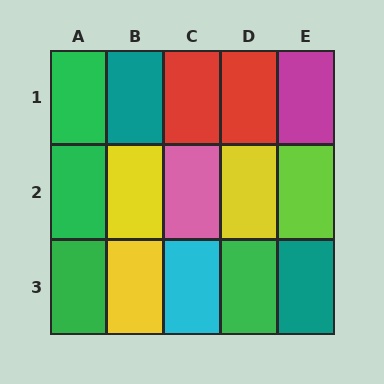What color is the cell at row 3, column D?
Green.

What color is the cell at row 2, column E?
Lime.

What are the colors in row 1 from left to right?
Green, teal, red, red, magenta.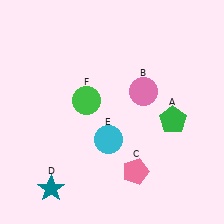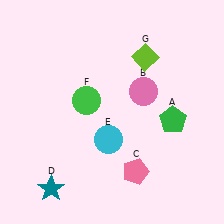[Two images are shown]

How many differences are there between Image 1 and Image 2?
There is 1 difference between the two images.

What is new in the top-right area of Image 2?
A lime diamond (G) was added in the top-right area of Image 2.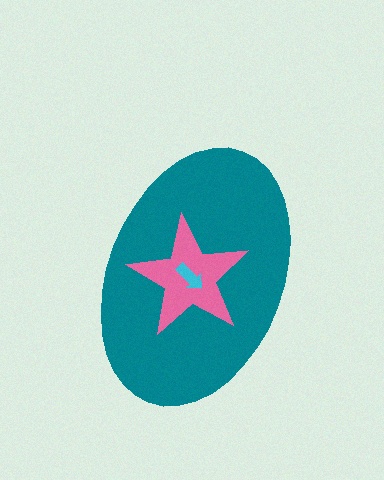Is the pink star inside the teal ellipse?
Yes.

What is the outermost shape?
The teal ellipse.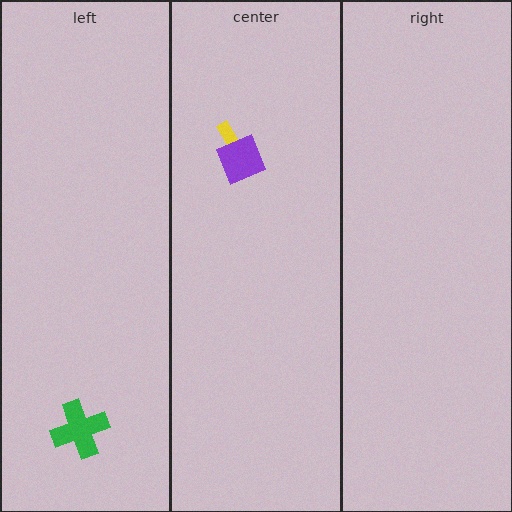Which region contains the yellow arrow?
The center region.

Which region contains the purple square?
The center region.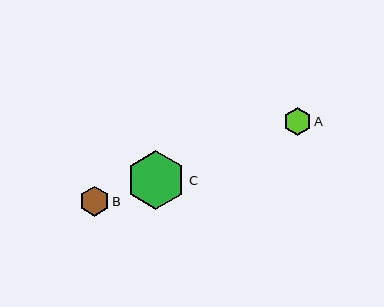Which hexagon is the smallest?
Hexagon A is the smallest with a size of approximately 27 pixels.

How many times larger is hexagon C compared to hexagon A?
Hexagon C is approximately 2.2 times the size of hexagon A.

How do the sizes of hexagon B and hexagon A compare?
Hexagon B and hexagon A are approximately the same size.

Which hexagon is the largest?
Hexagon C is the largest with a size of approximately 59 pixels.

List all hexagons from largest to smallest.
From largest to smallest: C, B, A.